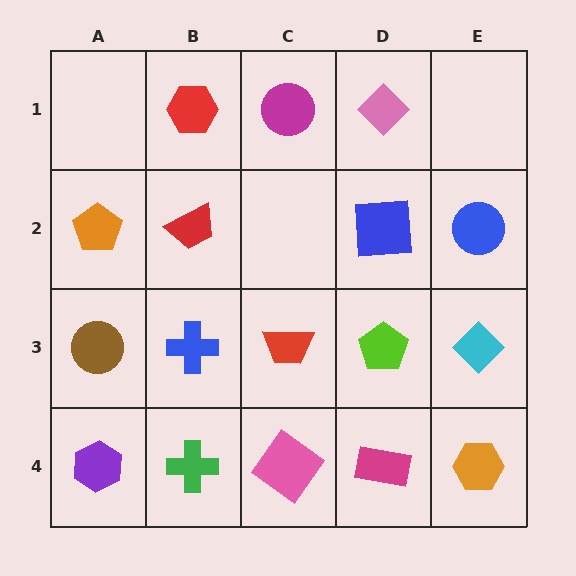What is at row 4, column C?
A pink diamond.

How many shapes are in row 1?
3 shapes.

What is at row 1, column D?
A pink diamond.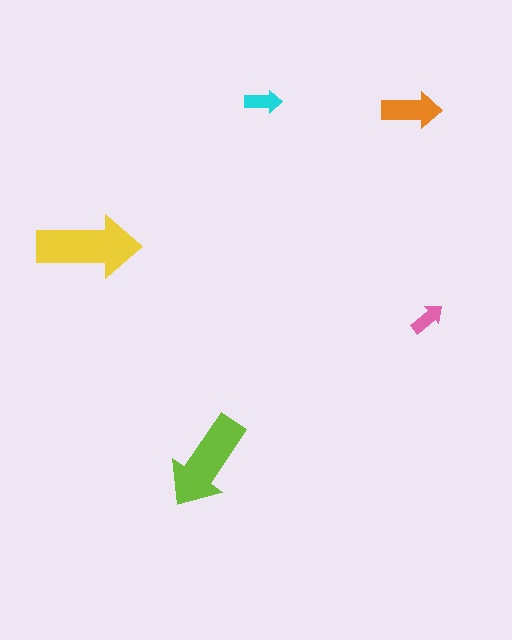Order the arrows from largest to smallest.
the yellow one, the lime one, the orange one, the cyan one, the pink one.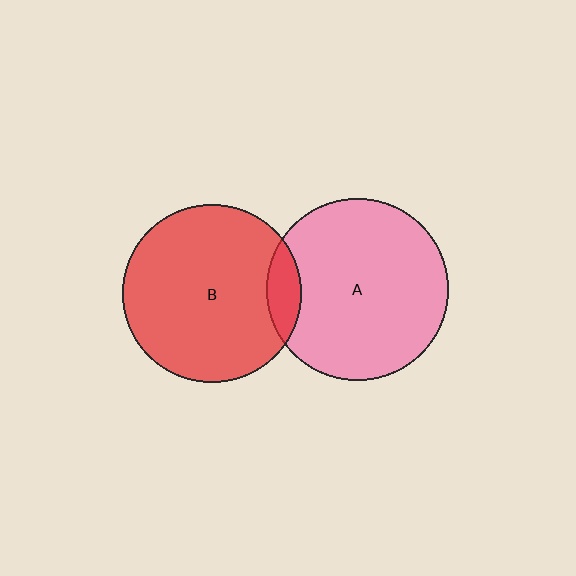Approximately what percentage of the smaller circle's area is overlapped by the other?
Approximately 10%.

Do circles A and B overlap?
Yes.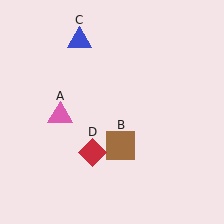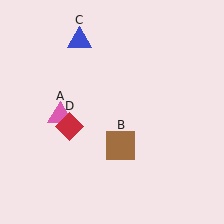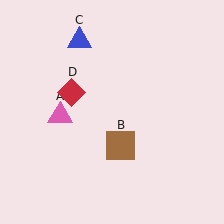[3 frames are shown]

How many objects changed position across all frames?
1 object changed position: red diamond (object D).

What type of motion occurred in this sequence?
The red diamond (object D) rotated clockwise around the center of the scene.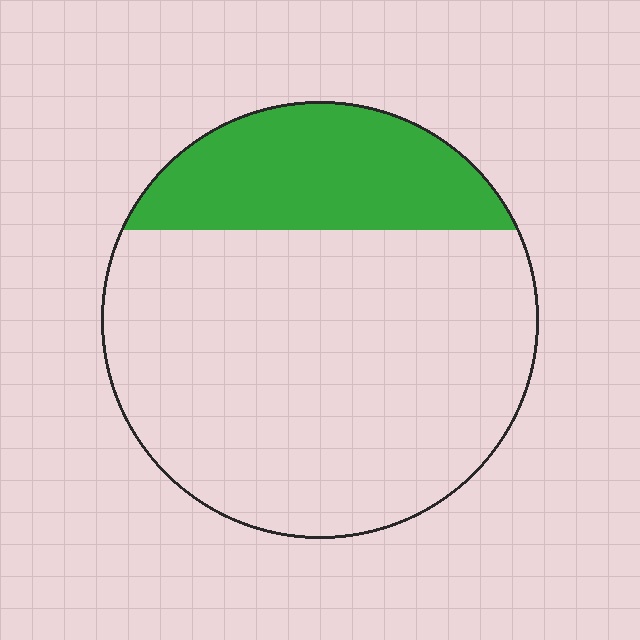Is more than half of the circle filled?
No.